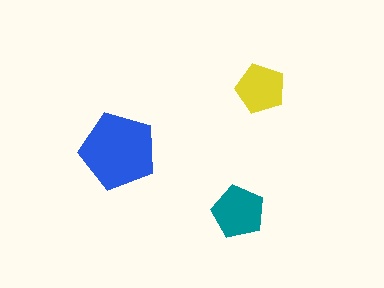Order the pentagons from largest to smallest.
the blue one, the teal one, the yellow one.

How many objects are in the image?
There are 3 objects in the image.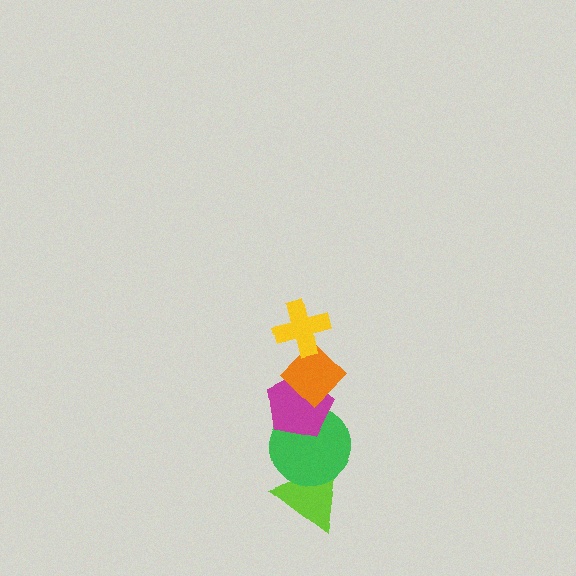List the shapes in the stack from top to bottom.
From top to bottom: the yellow cross, the orange diamond, the magenta pentagon, the green circle, the lime triangle.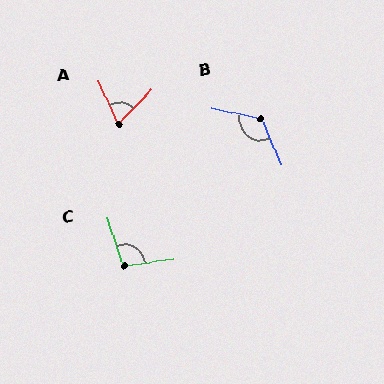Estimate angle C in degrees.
Approximately 101 degrees.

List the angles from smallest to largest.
A (69°), C (101°), B (124°).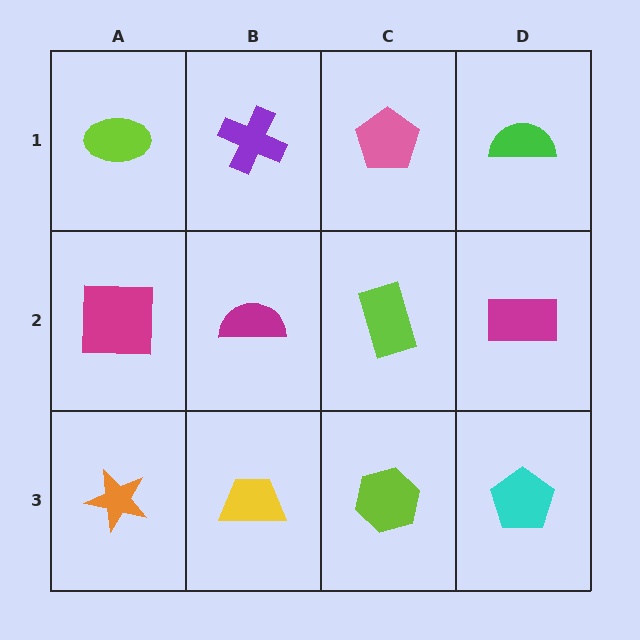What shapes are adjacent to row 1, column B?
A magenta semicircle (row 2, column B), a lime ellipse (row 1, column A), a pink pentagon (row 1, column C).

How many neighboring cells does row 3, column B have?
3.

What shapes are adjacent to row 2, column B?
A purple cross (row 1, column B), a yellow trapezoid (row 3, column B), a magenta square (row 2, column A), a lime rectangle (row 2, column C).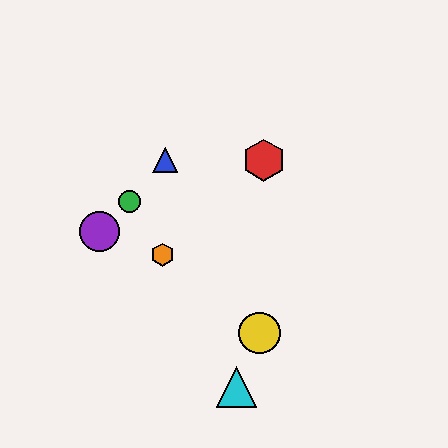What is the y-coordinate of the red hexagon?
The red hexagon is at y≈160.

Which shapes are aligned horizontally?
The red hexagon, the blue triangle are aligned horizontally.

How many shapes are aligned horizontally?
2 shapes (the red hexagon, the blue triangle) are aligned horizontally.